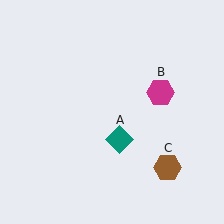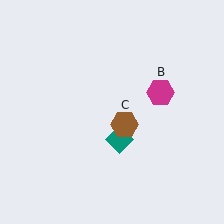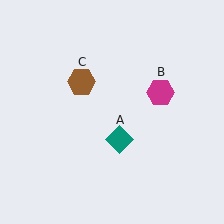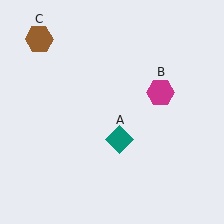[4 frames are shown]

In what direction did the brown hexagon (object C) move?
The brown hexagon (object C) moved up and to the left.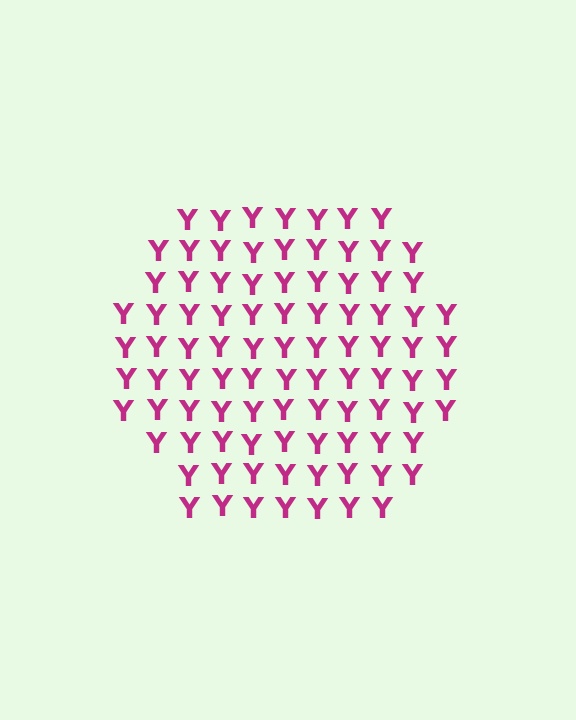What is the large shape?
The large shape is a hexagon.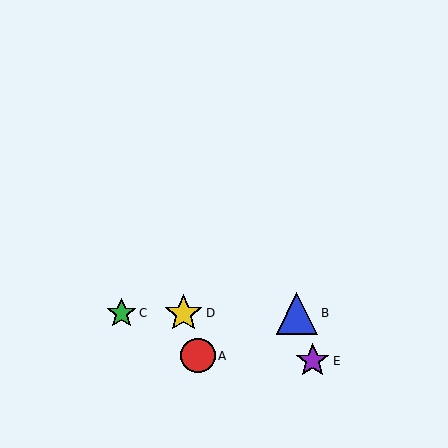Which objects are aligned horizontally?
Objects B, C, D are aligned horizontally.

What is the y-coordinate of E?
Object E is at y≈361.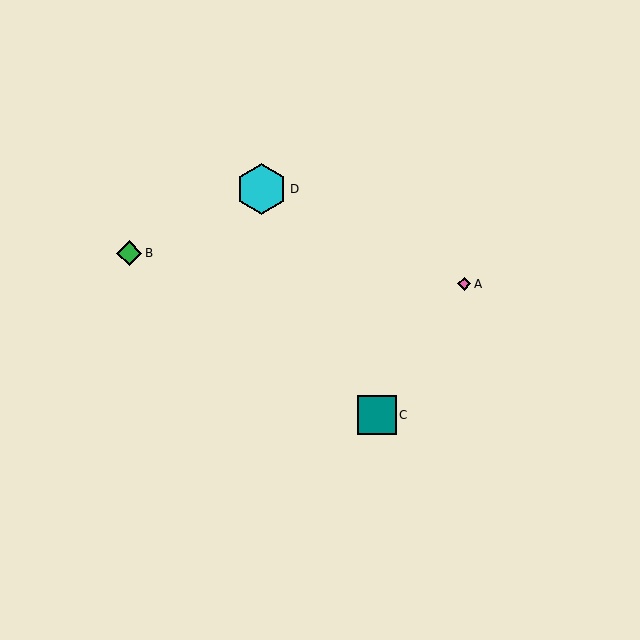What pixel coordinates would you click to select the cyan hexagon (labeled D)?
Click at (262, 189) to select the cyan hexagon D.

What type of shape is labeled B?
Shape B is a green diamond.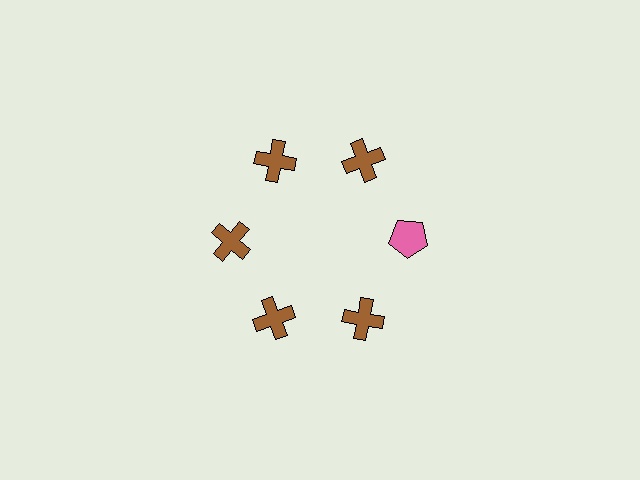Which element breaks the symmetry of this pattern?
The pink pentagon at roughly the 3 o'clock position breaks the symmetry. All other shapes are brown crosses.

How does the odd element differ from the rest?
It differs in both color (pink instead of brown) and shape (pentagon instead of cross).